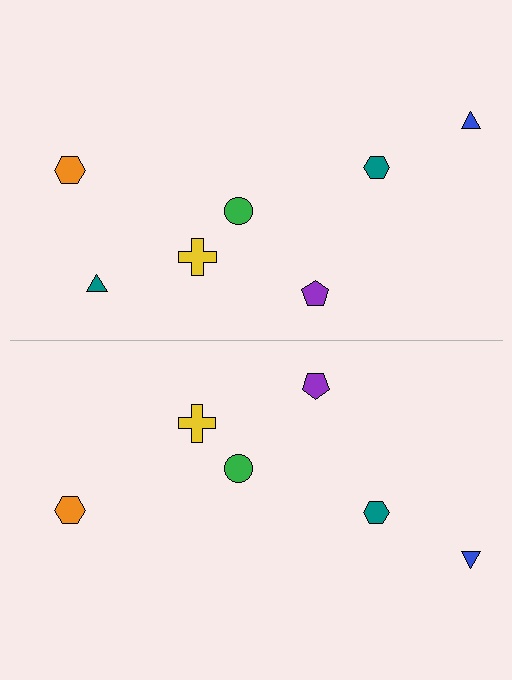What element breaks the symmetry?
A teal triangle is missing from the bottom side.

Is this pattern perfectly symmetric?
No, the pattern is not perfectly symmetric. A teal triangle is missing from the bottom side.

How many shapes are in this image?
There are 13 shapes in this image.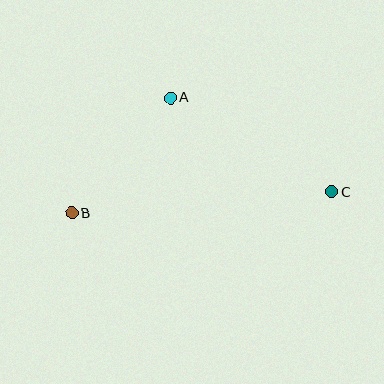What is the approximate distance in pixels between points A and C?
The distance between A and C is approximately 187 pixels.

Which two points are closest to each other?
Points A and B are closest to each other.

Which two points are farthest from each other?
Points B and C are farthest from each other.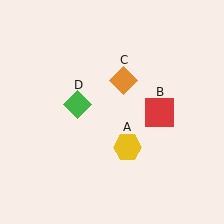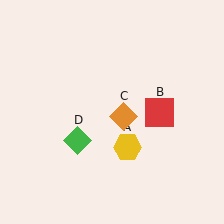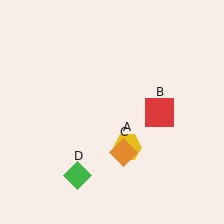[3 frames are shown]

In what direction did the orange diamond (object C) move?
The orange diamond (object C) moved down.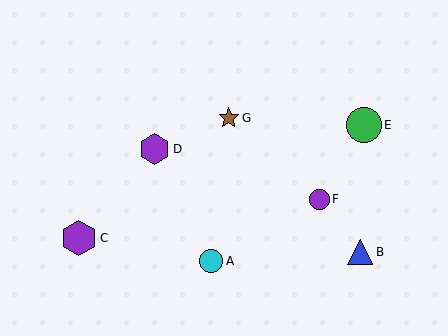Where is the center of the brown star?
The center of the brown star is at (229, 118).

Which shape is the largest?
The purple hexagon (labeled C) is the largest.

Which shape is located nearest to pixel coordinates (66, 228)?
The purple hexagon (labeled C) at (79, 238) is nearest to that location.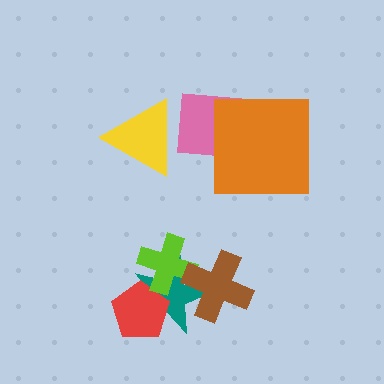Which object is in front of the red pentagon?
The lime cross is in front of the red pentagon.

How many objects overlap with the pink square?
2 objects overlap with the pink square.